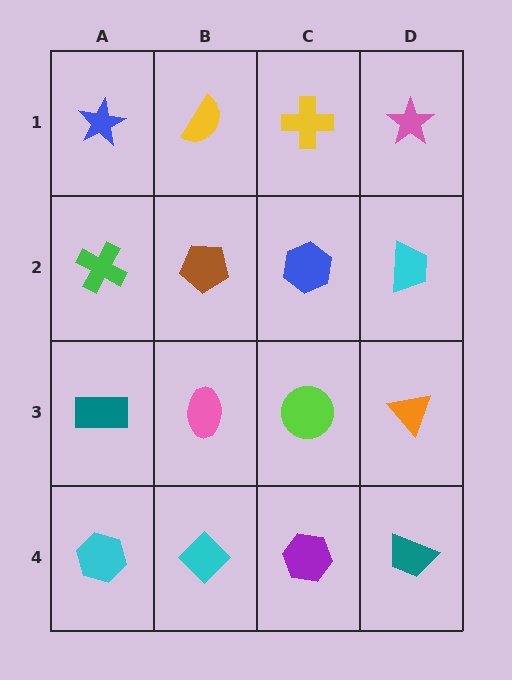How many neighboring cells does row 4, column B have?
3.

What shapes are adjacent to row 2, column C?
A yellow cross (row 1, column C), a lime circle (row 3, column C), a brown pentagon (row 2, column B), a cyan trapezoid (row 2, column D).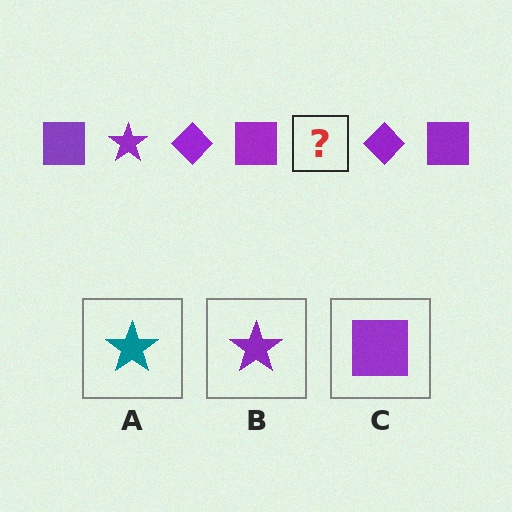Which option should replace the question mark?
Option B.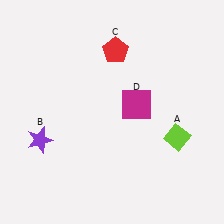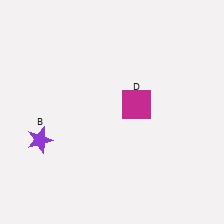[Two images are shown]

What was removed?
The lime diamond (A), the red pentagon (C) were removed in Image 2.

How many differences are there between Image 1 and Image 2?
There are 2 differences between the two images.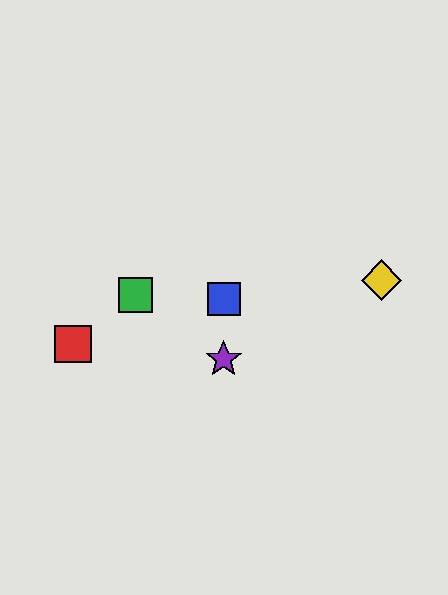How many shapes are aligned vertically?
2 shapes (the blue square, the purple star) are aligned vertically.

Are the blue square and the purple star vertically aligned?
Yes, both are at x≈224.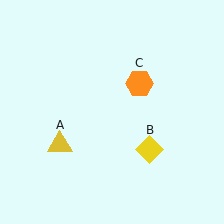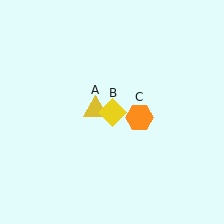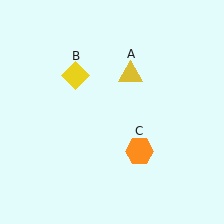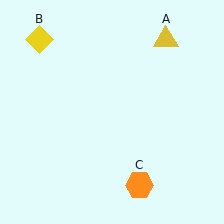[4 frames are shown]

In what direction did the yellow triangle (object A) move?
The yellow triangle (object A) moved up and to the right.